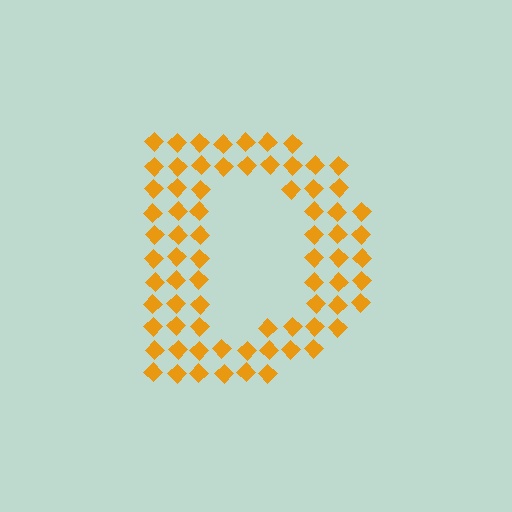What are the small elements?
The small elements are diamonds.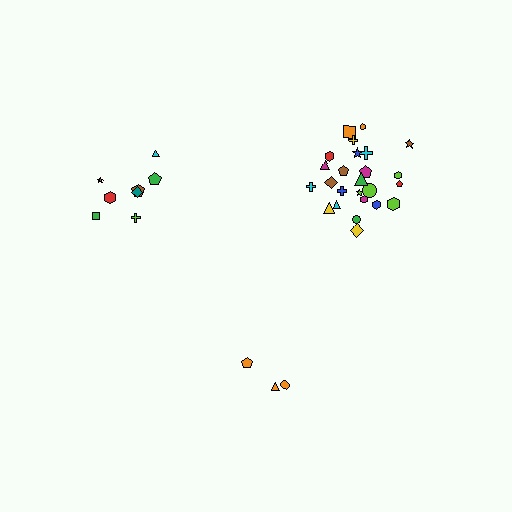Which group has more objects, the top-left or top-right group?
The top-right group.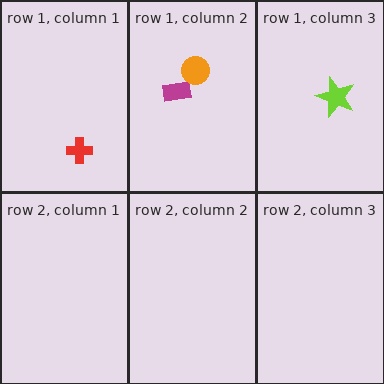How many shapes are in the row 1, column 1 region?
1.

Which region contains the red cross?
The row 1, column 1 region.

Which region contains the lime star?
The row 1, column 3 region.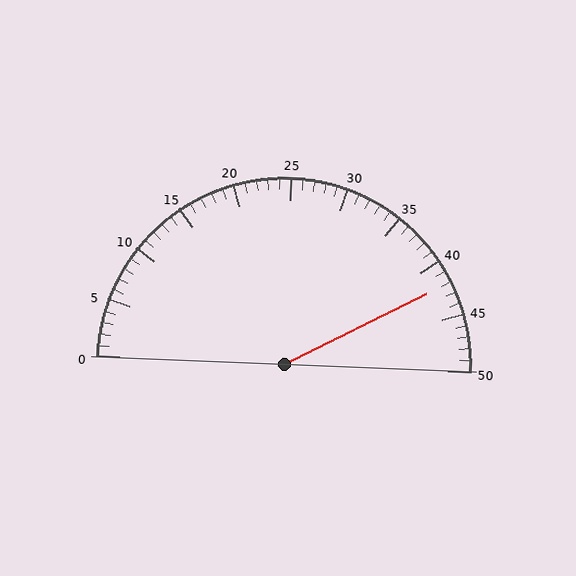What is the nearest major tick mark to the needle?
The nearest major tick mark is 40.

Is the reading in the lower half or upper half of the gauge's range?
The reading is in the upper half of the range (0 to 50).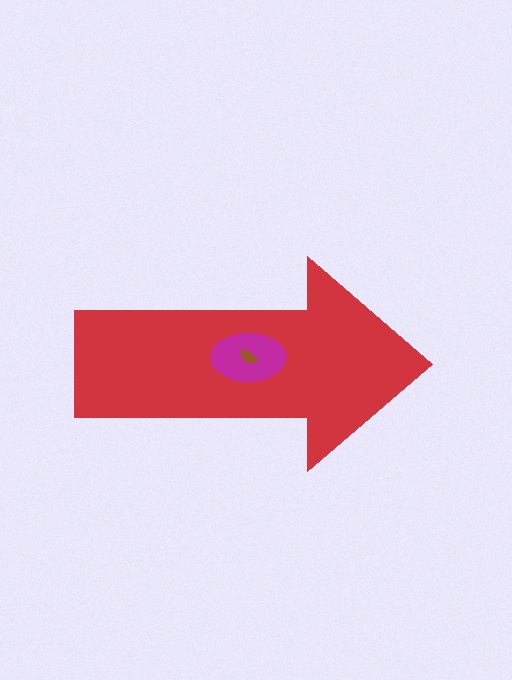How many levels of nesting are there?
3.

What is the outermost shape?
The red arrow.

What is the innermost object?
The brown semicircle.